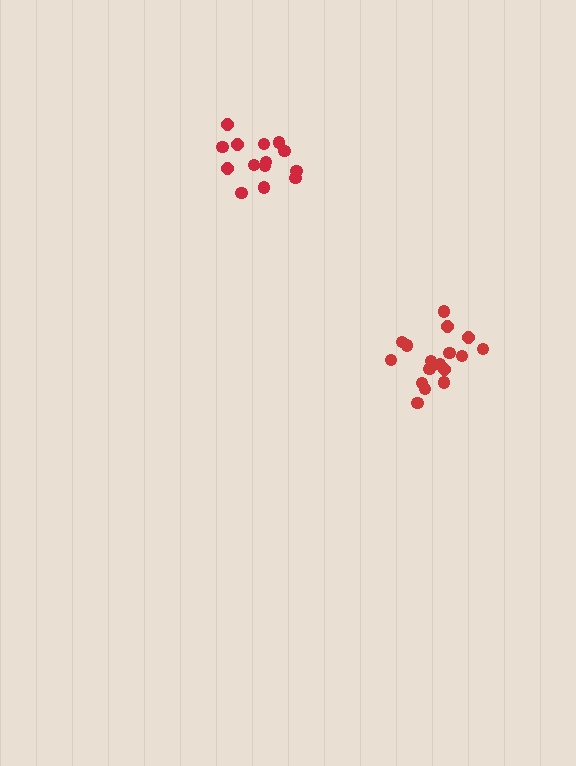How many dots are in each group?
Group 1: 17 dots, Group 2: 14 dots (31 total).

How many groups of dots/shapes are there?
There are 2 groups.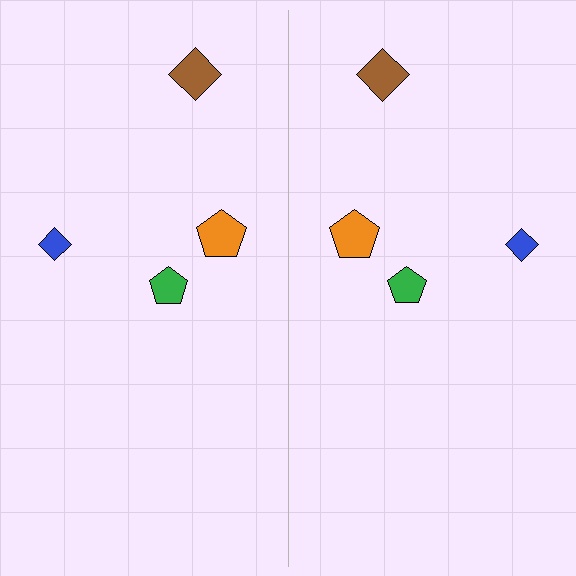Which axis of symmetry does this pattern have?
The pattern has a vertical axis of symmetry running through the center of the image.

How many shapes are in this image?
There are 8 shapes in this image.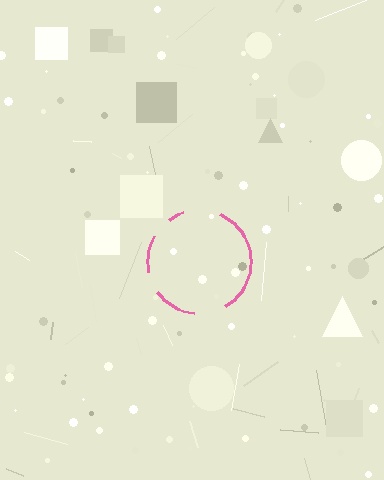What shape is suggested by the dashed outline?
The dashed outline suggests a circle.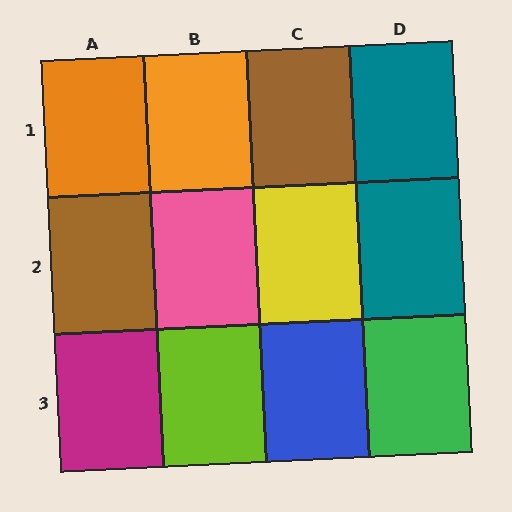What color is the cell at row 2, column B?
Pink.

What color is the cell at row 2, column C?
Yellow.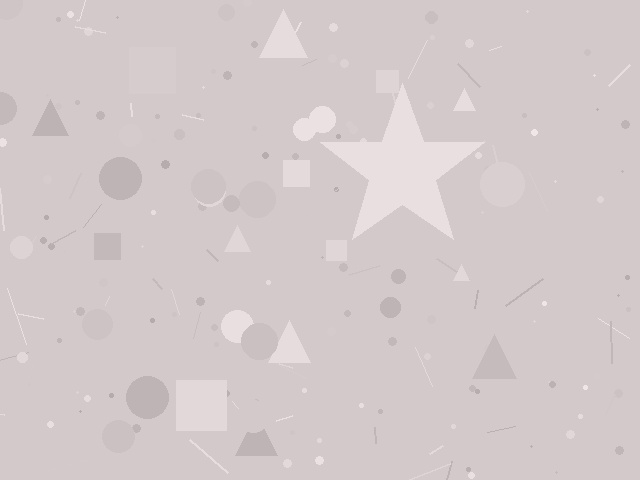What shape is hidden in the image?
A star is hidden in the image.